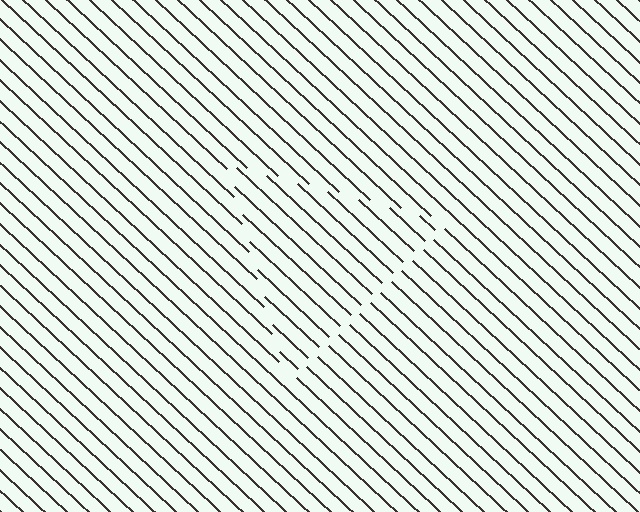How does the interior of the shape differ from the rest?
The interior of the shape contains the same grating, shifted by half a period — the contour is defined by the phase discontinuity where line-ends from the inner and outer gratings abut.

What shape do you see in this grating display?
An illusory triangle. The interior of the shape contains the same grating, shifted by half a period — the contour is defined by the phase discontinuity where line-ends from the inner and outer gratings abut.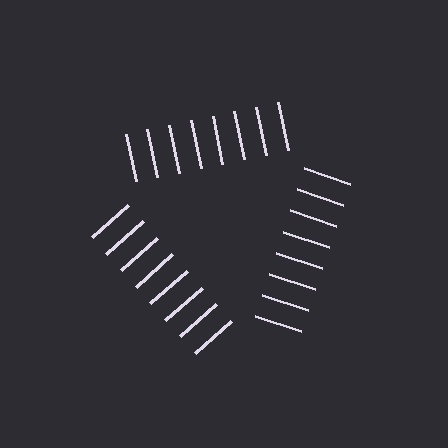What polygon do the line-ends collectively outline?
An illusory triangle — the line segments terminate on its edges but no continuous stroke is drawn.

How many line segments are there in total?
24 — 8 along each of the 3 edges.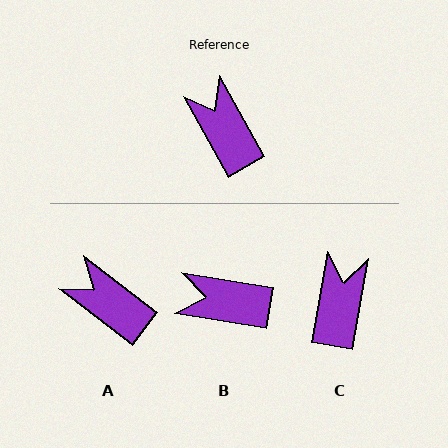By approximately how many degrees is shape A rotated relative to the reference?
Approximately 23 degrees counter-clockwise.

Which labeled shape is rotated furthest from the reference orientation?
B, about 52 degrees away.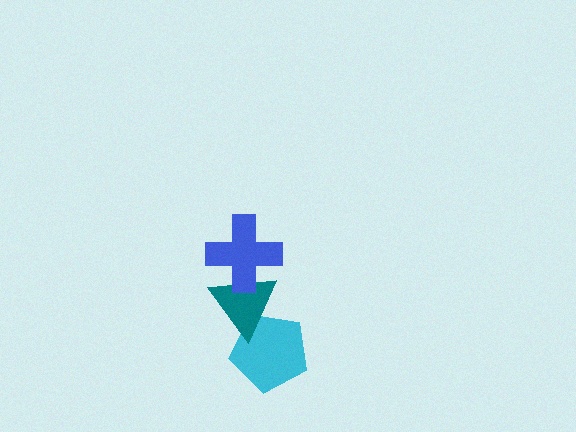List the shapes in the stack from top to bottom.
From top to bottom: the blue cross, the teal triangle, the cyan pentagon.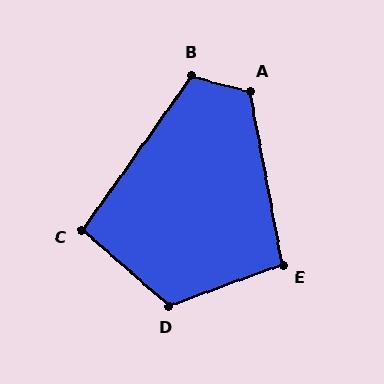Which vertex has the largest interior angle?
D, at approximately 119 degrees.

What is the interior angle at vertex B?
Approximately 110 degrees (obtuse).